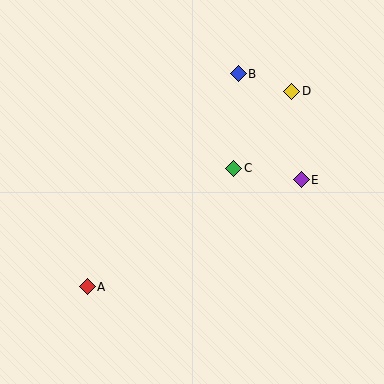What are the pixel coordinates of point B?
Point B is at (238, 74).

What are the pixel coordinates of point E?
Point E is at (301, 180).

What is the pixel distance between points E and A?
The distance between E and A is 239 pixels.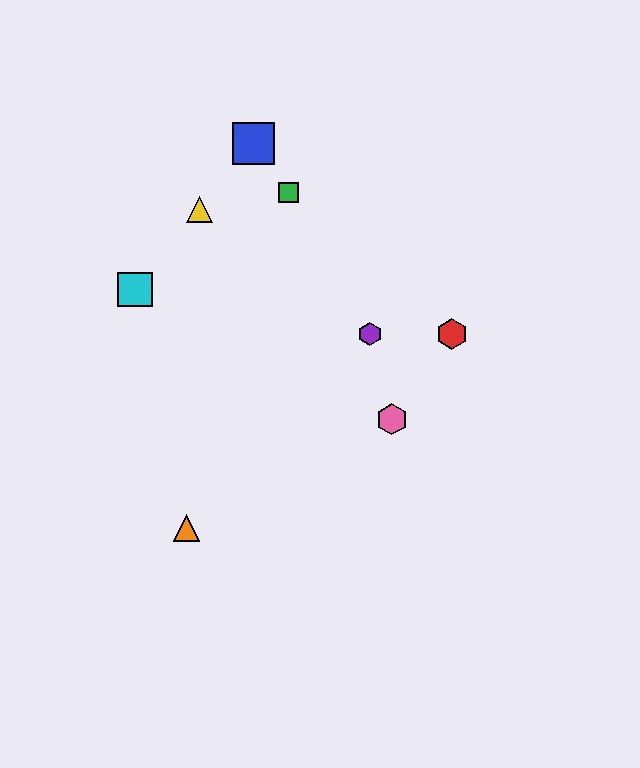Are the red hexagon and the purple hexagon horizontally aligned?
Yes, both are at y≈334.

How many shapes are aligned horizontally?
2 shapes (the red hexagon, the purple hexagon) are aligned horizontally.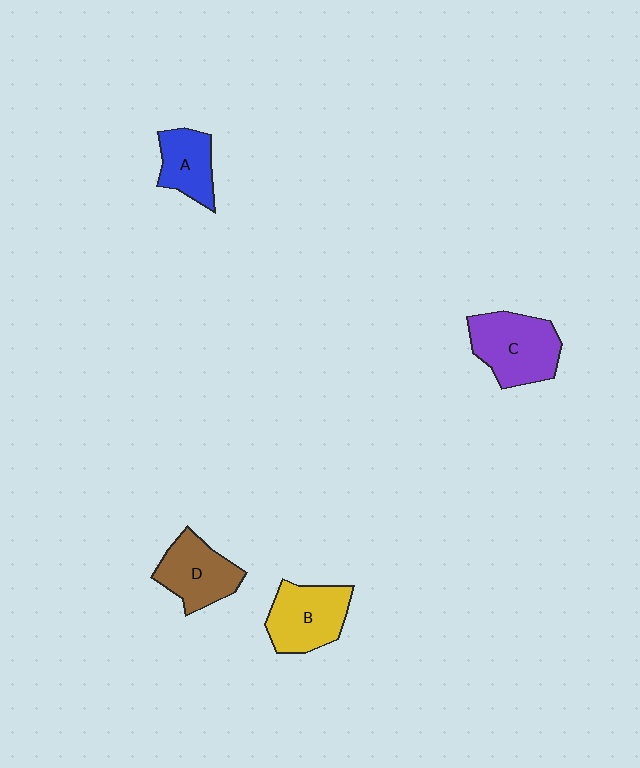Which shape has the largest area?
Shape C (purple).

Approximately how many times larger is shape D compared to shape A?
Approximately 1.3 times.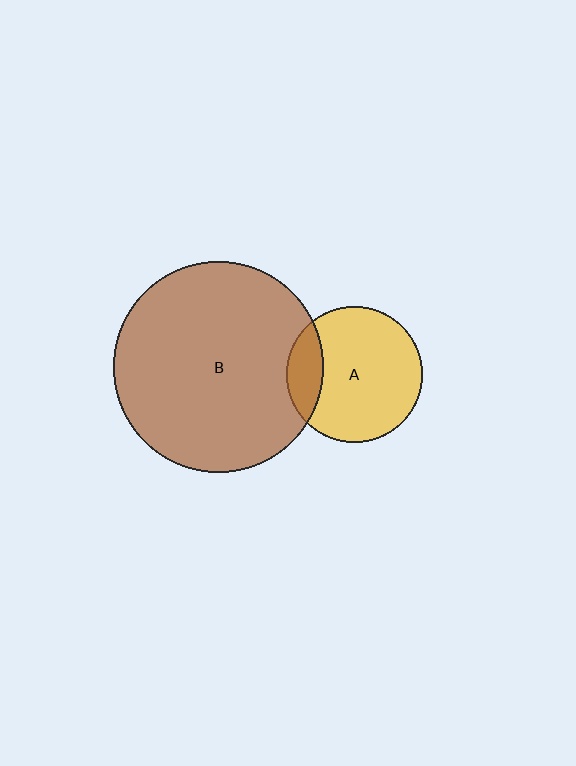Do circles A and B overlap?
Yes.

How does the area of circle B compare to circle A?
Approximately 2.4 times.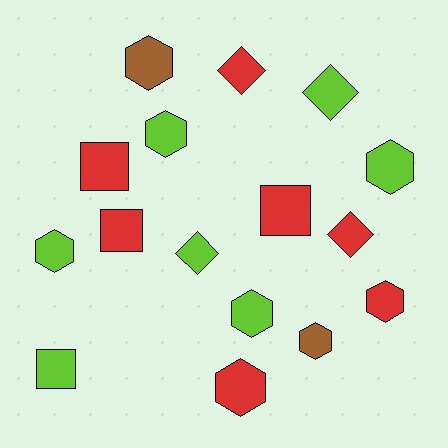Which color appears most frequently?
Red, with 7 objects.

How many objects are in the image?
There are 16 objects.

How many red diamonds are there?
There are 2 red diamonds.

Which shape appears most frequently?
Hexagon, with 8 objects.